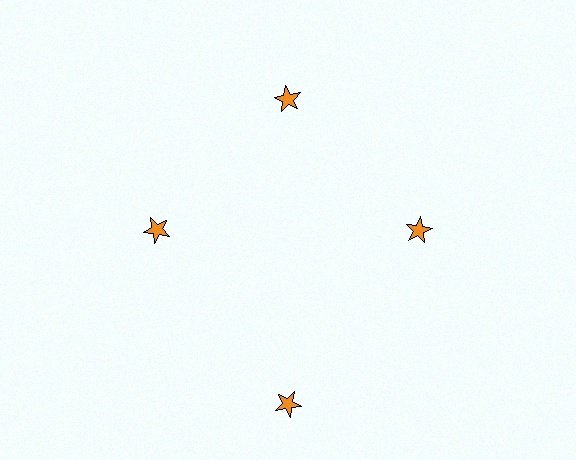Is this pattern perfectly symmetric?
No. The 4 orange stars are arranged in a ring, but one element near the 6 o'clock position is pushed outward from the center, breaking the 4-fold rotational symmetry.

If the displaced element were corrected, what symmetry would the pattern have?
It would have 4-fold rotational symmetry — the pattern would map onto itself every 90 degrees.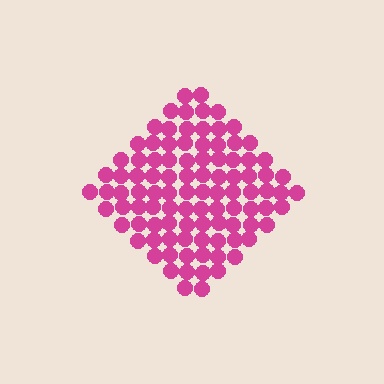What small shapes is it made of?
It is made of small circles.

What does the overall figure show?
The overall figure shows a diamond.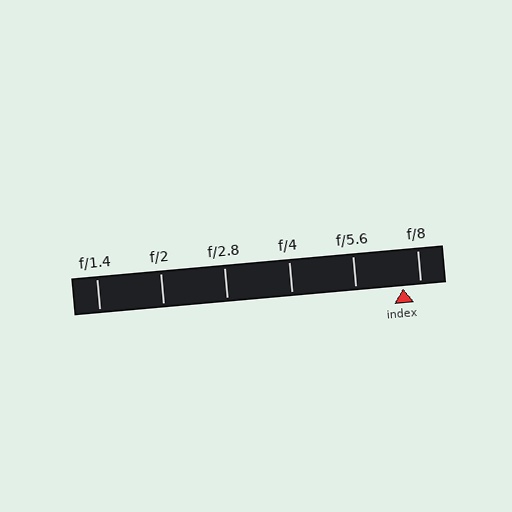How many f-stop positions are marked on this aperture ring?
There are 6 f-stop positions marked.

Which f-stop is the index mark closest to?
The index mark is closest to f/8.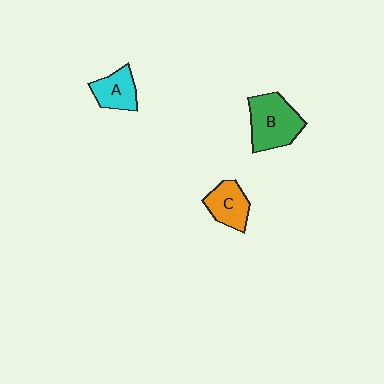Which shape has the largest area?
Shape B (green).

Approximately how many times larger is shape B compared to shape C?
Approximately 1.5 times.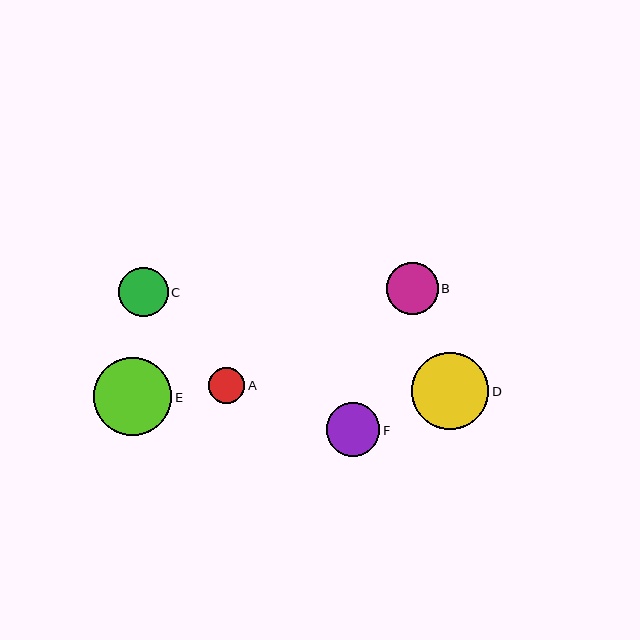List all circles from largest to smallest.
From largest to smallest: E, D, F, B, C, A.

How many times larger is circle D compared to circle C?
Circle D is approximately 1.6 times the size of circle C.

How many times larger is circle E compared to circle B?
Circle E is approximately 1.5 times the size of circle B.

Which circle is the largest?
Circle E is the largest with a size of approximately 78 pixels.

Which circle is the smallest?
Circle A is the smallest with a size of approximately 36 pixels.